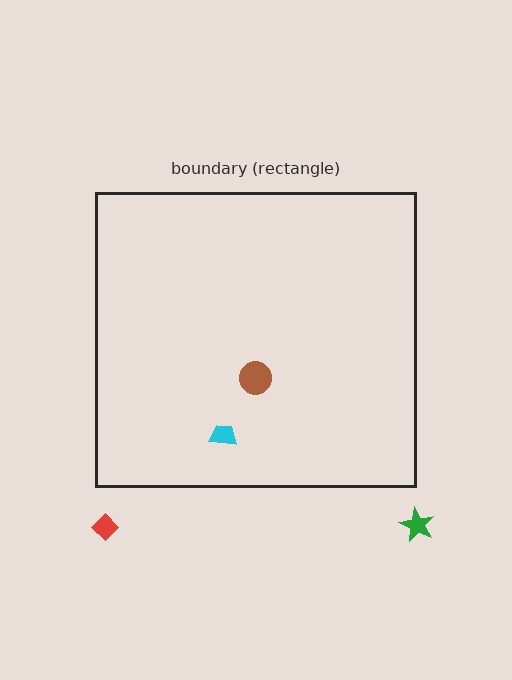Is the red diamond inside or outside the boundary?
Outside.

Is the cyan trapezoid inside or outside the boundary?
Inside.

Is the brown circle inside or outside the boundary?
Inside.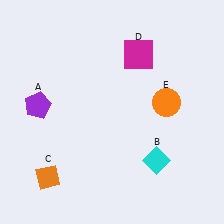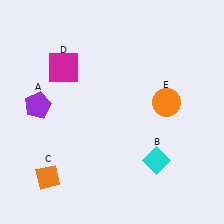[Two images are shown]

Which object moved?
The magenta square (D) moved left.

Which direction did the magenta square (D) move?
The magenta square (D) moved left.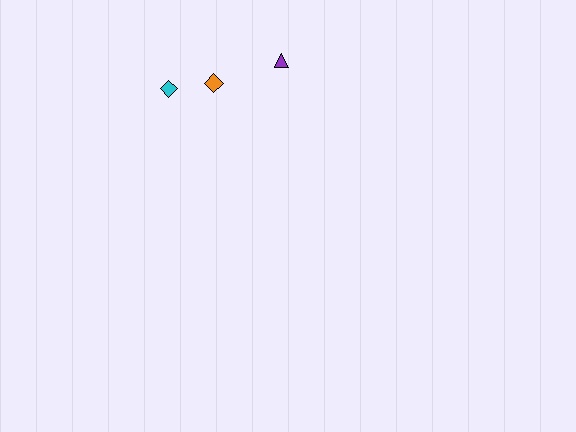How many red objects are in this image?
There are no red objects.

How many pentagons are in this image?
There are no pentagons.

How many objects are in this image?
There are 3 objects.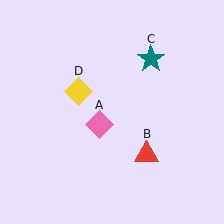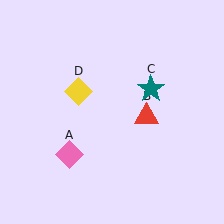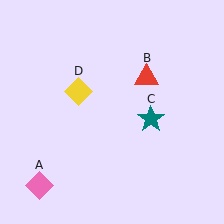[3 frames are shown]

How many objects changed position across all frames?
3 objects changed position: pink diamond (object A), red triangle (object B), teal star (object C).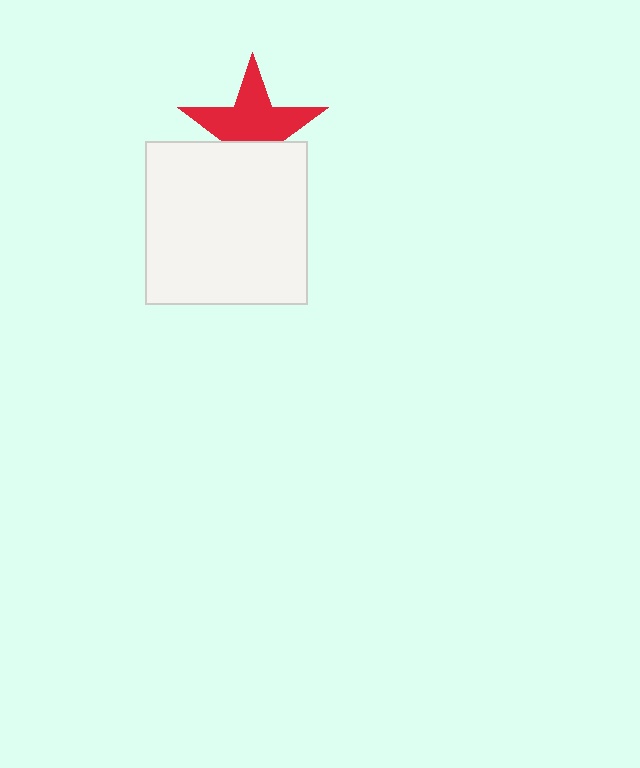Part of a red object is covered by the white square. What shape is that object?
It is a star.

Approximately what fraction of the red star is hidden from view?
Roughly 37% of the red star is hidden behind the white square.